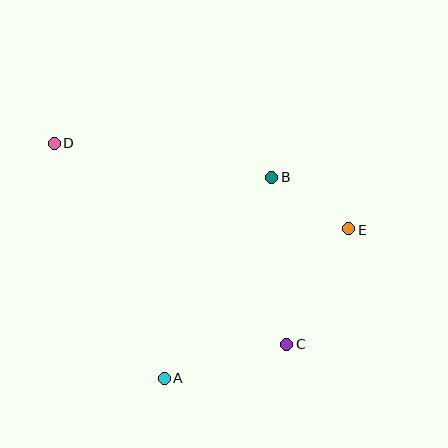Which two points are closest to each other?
Points B and E are closest to each other.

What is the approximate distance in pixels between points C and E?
The distance between C and E is approximately 131 pixels.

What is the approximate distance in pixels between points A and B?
The distance between A and B is approximately 228 pixels.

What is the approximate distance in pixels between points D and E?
The distance between D and E is approximately 306 pixels.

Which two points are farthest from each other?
Points C and D are farthest from each other.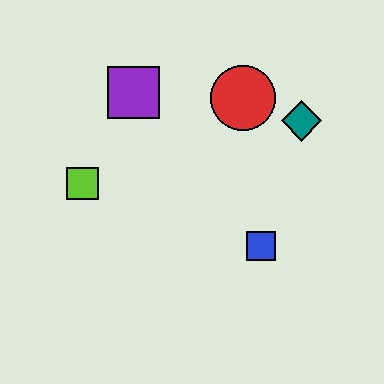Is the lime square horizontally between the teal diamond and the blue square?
No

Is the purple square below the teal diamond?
No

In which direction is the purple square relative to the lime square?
The purple square is above the lime square.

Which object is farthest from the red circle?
The lime square is farthest from the red circle.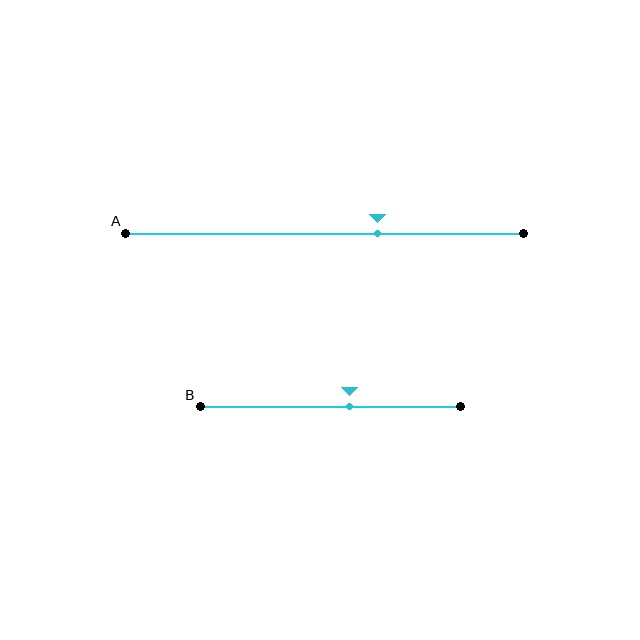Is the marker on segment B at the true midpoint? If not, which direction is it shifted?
No, the marker on segment B is shifted to the right by about 7% of the segment length.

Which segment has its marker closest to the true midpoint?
Segment B has its marker closest to the true midpoint.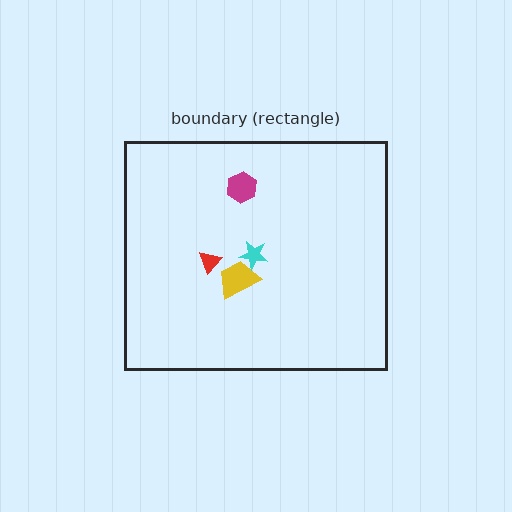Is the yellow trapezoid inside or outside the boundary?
Inside.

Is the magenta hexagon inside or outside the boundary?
Inside.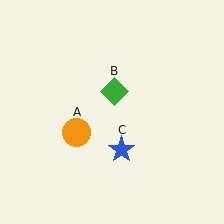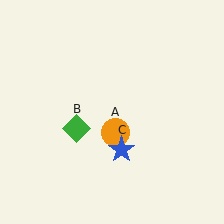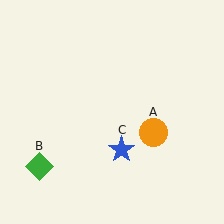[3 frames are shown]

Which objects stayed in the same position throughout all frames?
Blue star (object C) remained stationary.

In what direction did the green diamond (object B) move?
The green diamond (object B) moved down and to the left.